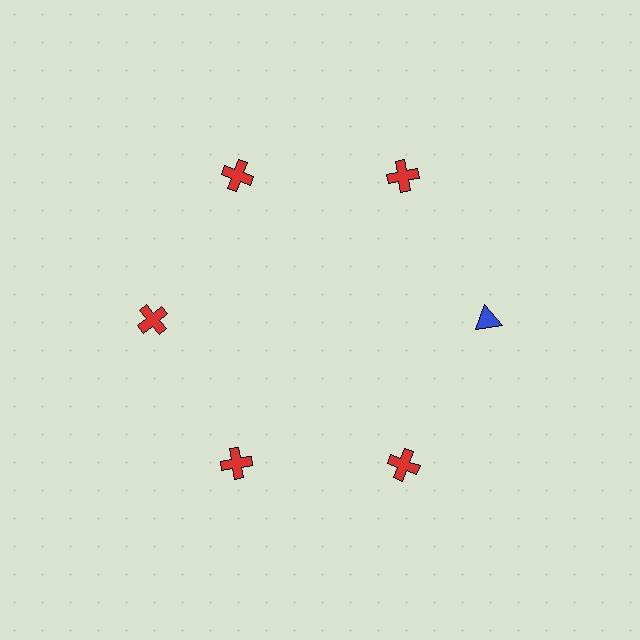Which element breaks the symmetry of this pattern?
The blue triangle at roughly the 3 o'clock position breaks the symmetry. All other shapes are red crosses.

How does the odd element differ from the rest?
It differs in both color (blue instead of red) and shape (triangle instead of cross).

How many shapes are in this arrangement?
There are 6 shapes arranged in a ring pattern.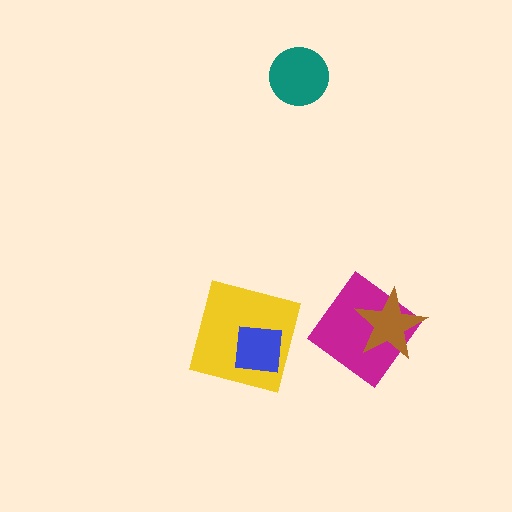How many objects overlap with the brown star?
1 object overlaps with the brown star.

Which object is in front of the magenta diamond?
The brown star is in front of the magenta diamond.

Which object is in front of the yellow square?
The blue square is in front of the yellow square.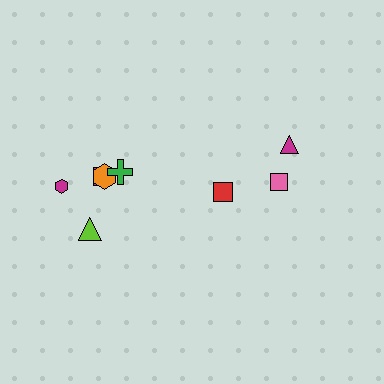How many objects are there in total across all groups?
There are 8 objects.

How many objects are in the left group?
There are 5 objects.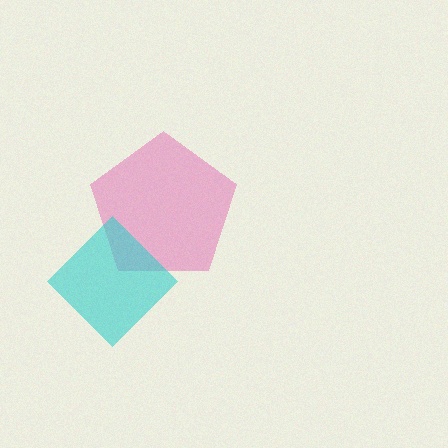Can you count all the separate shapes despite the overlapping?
Yes, there are 2 separate shapes.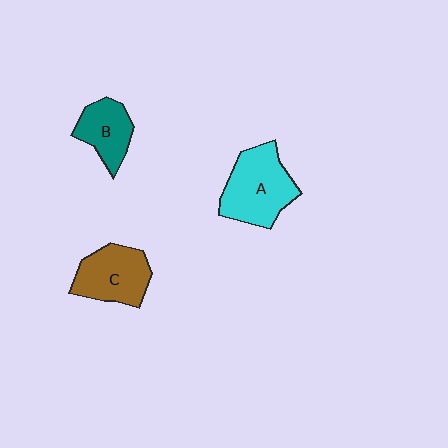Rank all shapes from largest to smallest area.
From largest to smallest: A (cyan), C (brown), B (teal).